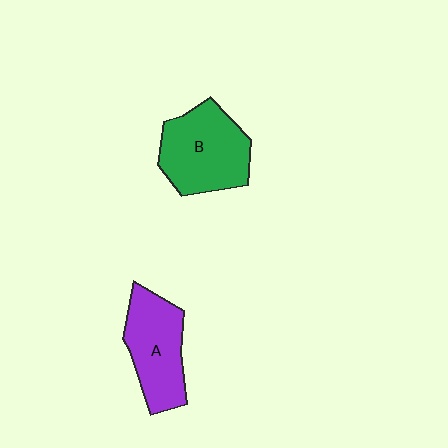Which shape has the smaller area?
Shape A (purple).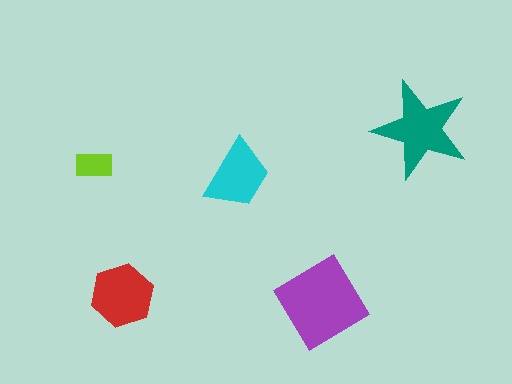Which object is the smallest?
The lime rectangle.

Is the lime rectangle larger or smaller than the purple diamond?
Smaller.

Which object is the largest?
The purple diamond.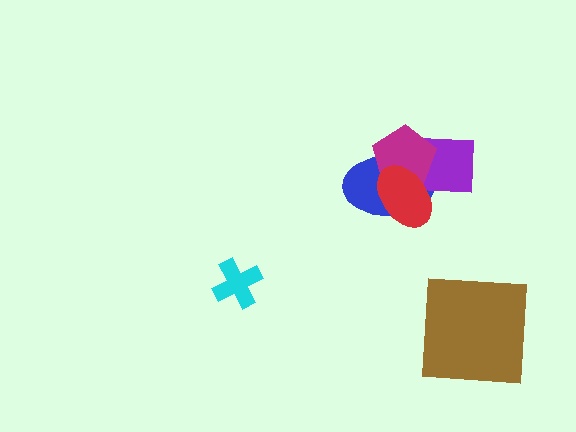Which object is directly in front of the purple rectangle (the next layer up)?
The magenta pentagon is directly in front of the purple rectangle.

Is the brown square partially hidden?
No, no other shape covers it.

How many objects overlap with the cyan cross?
0 objects overlap with the cyan cross.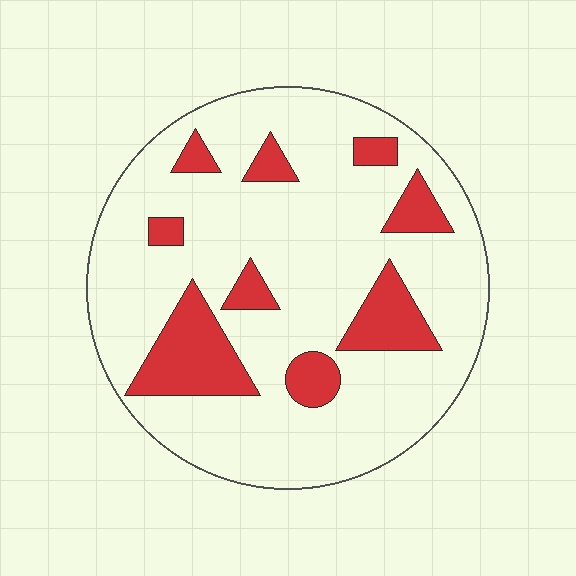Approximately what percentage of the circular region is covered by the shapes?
Approximately 20%.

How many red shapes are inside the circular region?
9.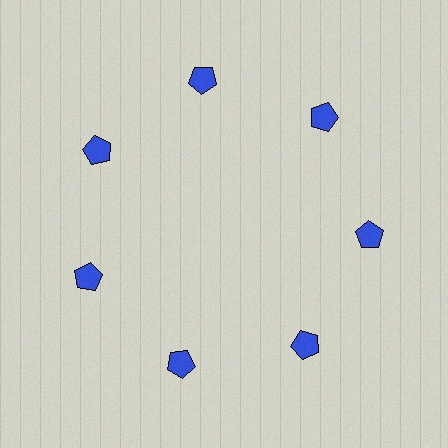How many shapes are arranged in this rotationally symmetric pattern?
There are 7 shapes, arranged in 7 groups of 1.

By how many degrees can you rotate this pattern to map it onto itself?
The pattern maps onto itself every 51 degrees of rotation.